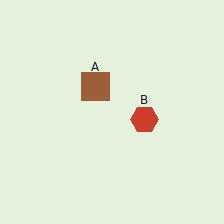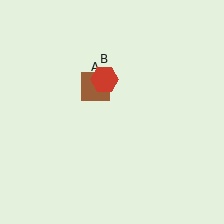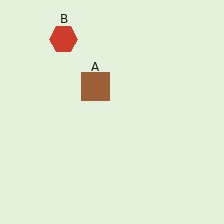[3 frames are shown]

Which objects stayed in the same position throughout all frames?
Brown square (object A) remained stationary.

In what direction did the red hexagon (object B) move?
The red hexagon (object B) moved up and to the left.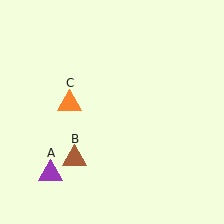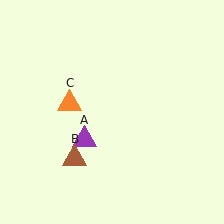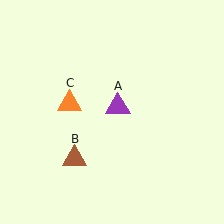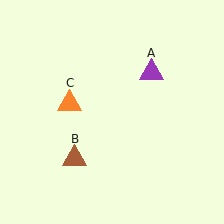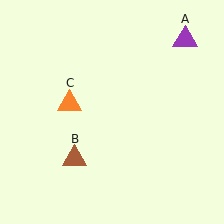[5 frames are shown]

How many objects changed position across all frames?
1 object changed position: purple triangle (object A).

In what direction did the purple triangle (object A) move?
The purple triangle (object A) moved up and to the right.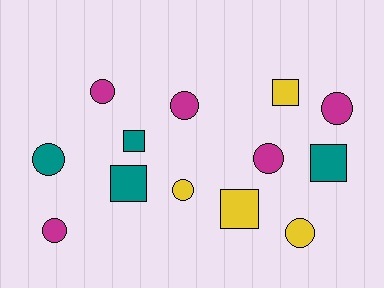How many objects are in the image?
There are 13 objects.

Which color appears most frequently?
Magenta, with 5 objects.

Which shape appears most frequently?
Circle, with 8 objects.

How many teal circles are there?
There is 1 teal circle.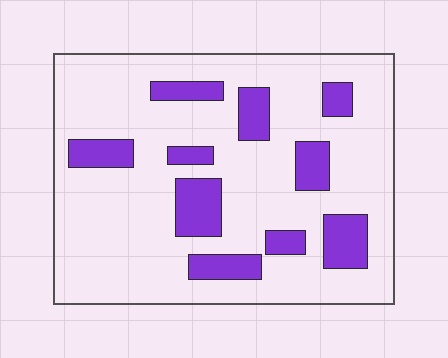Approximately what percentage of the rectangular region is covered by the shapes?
Approximately 20%.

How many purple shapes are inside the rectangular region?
10.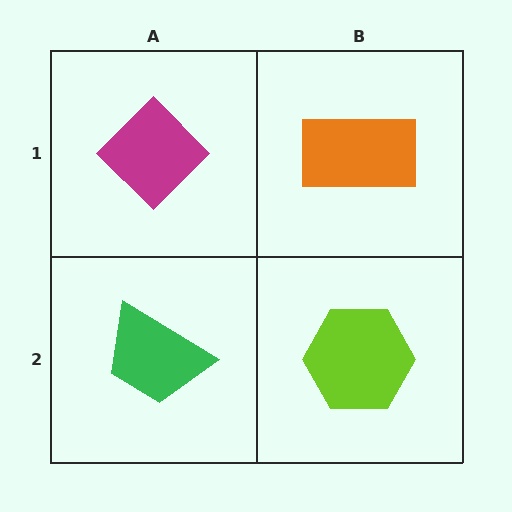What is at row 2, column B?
A lime hexagon.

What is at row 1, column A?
A magenta diamond.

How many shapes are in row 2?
2 shapes.